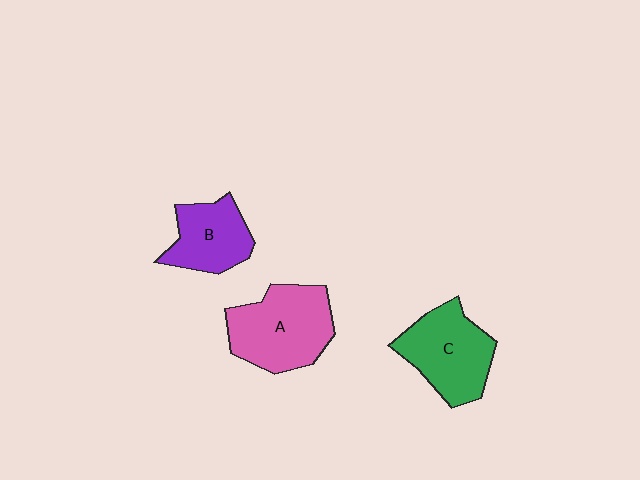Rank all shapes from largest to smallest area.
From largest to smallest: A (pink), C (green), B (purple).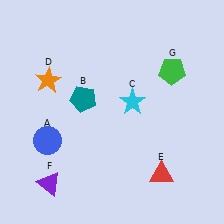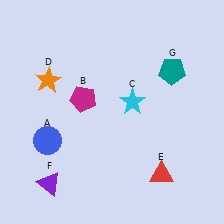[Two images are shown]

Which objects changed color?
B changed from teal to magenta. G changed from green to teal.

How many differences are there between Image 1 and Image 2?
There are 2 differences between the two images.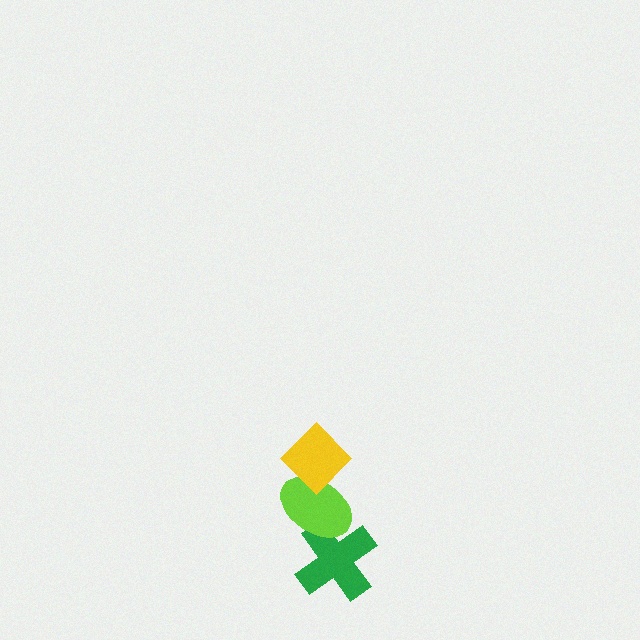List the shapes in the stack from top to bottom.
From top to bottom: the yellow diamond, the lime ellipse, the green cross.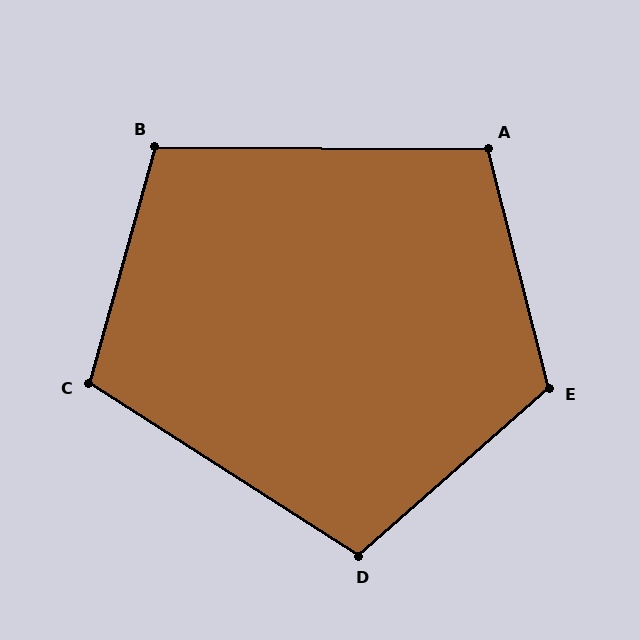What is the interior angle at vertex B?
Approximately 105 degrees (obtuse).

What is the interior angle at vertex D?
Approximately 106 degrees (obtuse).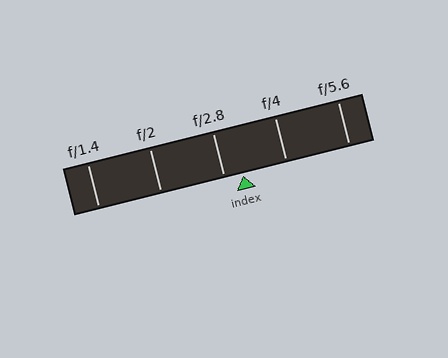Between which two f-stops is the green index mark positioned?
The index mark is between f/2.8 and f/4.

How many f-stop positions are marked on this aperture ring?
There are 5 f-stop positions marked.